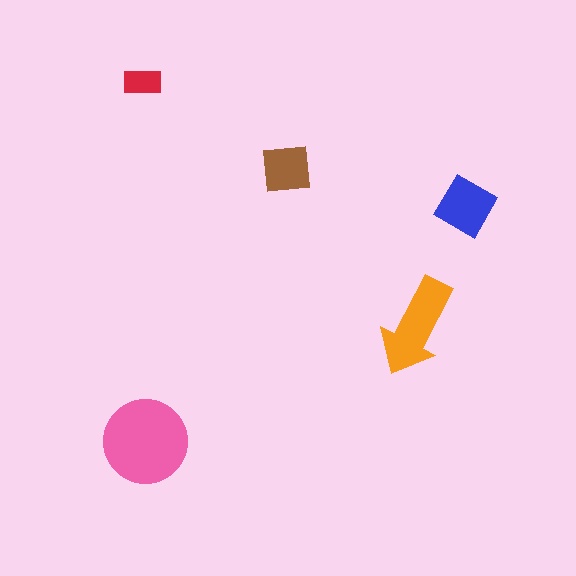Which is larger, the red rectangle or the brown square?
The brown square.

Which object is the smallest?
The red rectangle.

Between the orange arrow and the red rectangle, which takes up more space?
The orange arrow.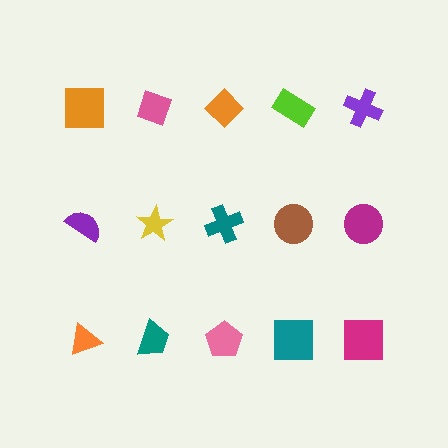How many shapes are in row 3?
5 shapes.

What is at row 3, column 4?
A teal square.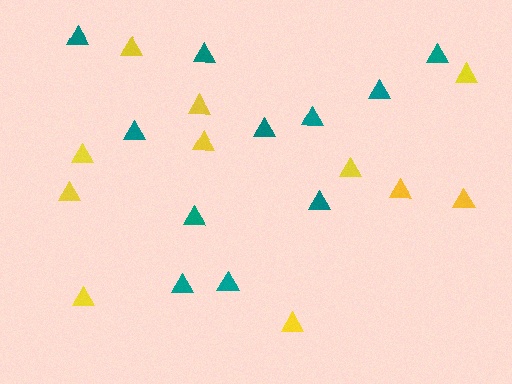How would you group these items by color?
There are 2 groups: one group of teal triangles (11) and one group of yellow triangles (11).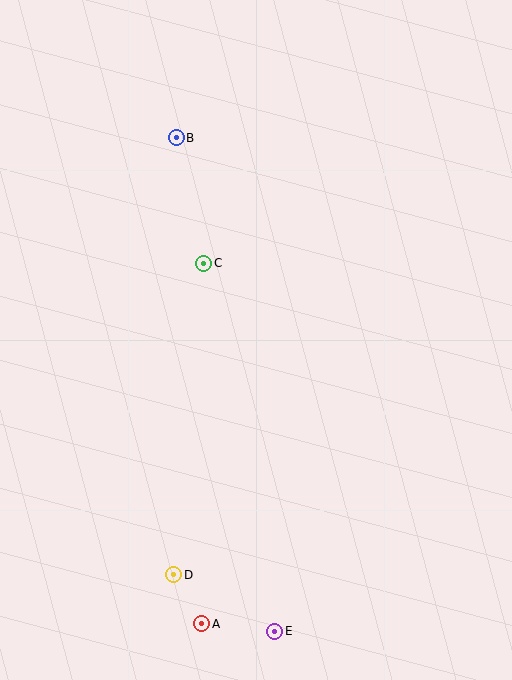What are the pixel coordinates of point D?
Point D is at (174, 575).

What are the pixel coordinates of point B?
Point B is at (176, 138).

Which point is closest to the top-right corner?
Point B is closest to the top-right corner.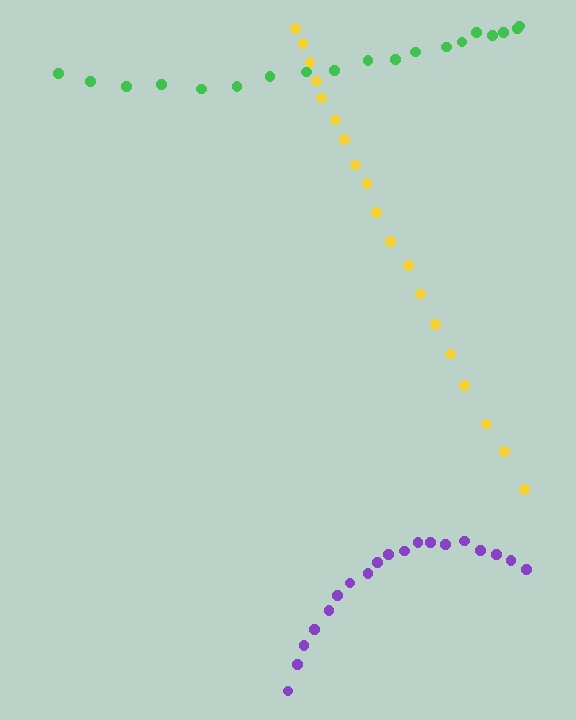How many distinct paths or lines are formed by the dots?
There are 3 distinct paths.